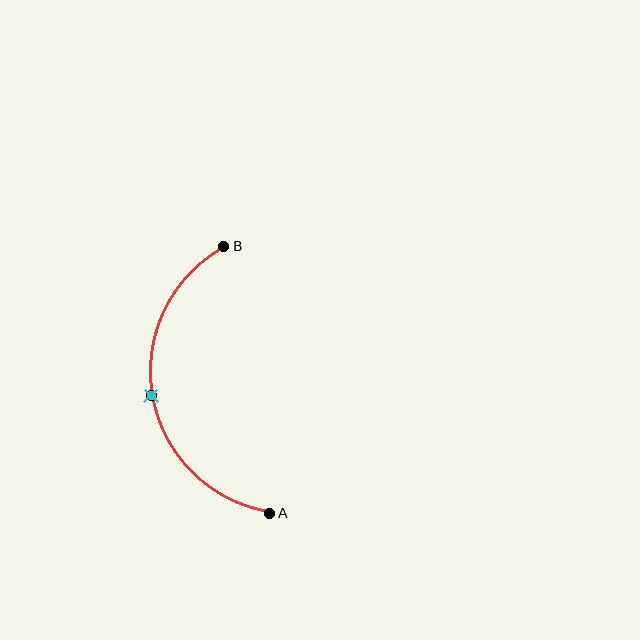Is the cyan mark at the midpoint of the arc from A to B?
Yes. The cyan mark lies on the arc at equal arc-length from both A and B — it is the arc midpoint.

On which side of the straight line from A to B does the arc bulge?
The arc bulges to the left of the straight line connecting A and B.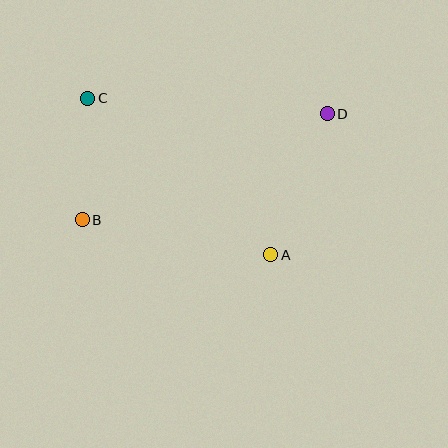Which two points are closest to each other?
Points B and C are closest to each other.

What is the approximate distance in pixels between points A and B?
The distance between A and B is approximately 192 pixels.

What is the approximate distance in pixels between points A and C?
The distance between A and C is approximately 241 pixels.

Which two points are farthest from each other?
Points B and D are farthest from each other.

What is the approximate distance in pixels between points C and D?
The distance between C and D is approximately 240 pixels.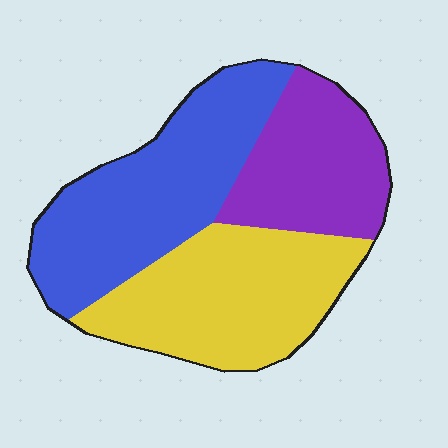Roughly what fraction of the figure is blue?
Blue takes up about three eighths (3/8) of the figure.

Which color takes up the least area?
Purple, at roughly 25%.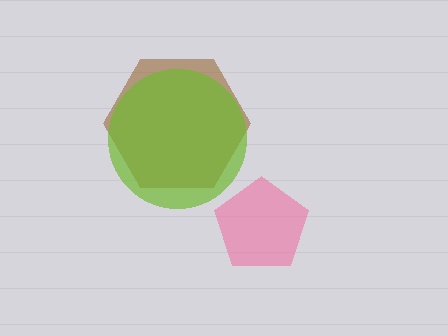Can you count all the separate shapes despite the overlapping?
Yes, there are 3 separate shapes.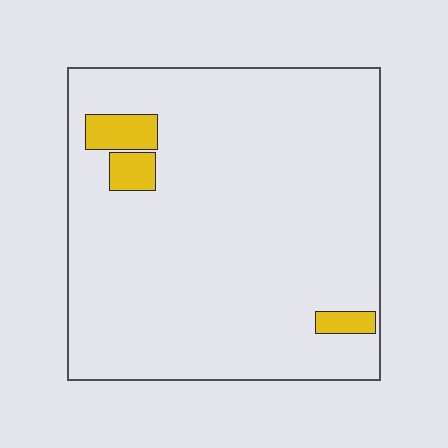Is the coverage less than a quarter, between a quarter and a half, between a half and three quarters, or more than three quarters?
Less than a quarter.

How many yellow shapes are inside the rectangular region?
3.